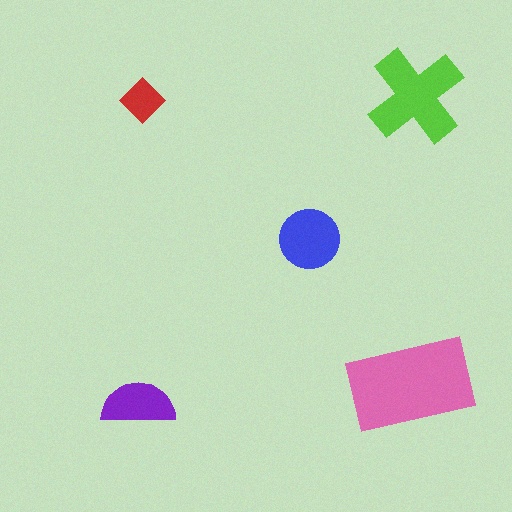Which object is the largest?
The pink rectangle.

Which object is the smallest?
The red diamond.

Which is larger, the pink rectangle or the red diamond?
The pink rectangle.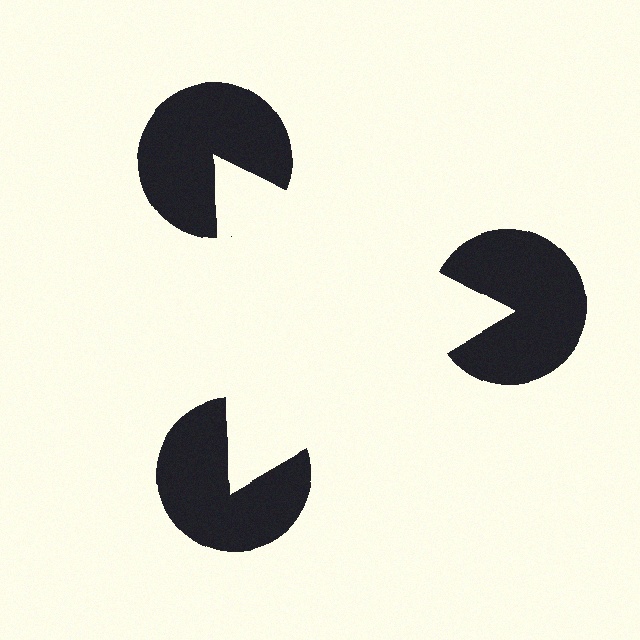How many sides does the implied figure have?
3 sides.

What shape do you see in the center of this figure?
An illusory triangle — its edges are inferred from the aligned wedge cuts in the pac-man discs, not physically drawn.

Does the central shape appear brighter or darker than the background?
It typically appears slightly brighter than the background, even though no actual brightness change is drawn.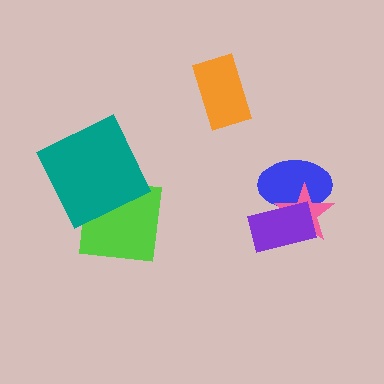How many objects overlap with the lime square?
1 object overlaps with the lime square.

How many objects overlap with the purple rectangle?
2 objects overlap with the purple rectangle.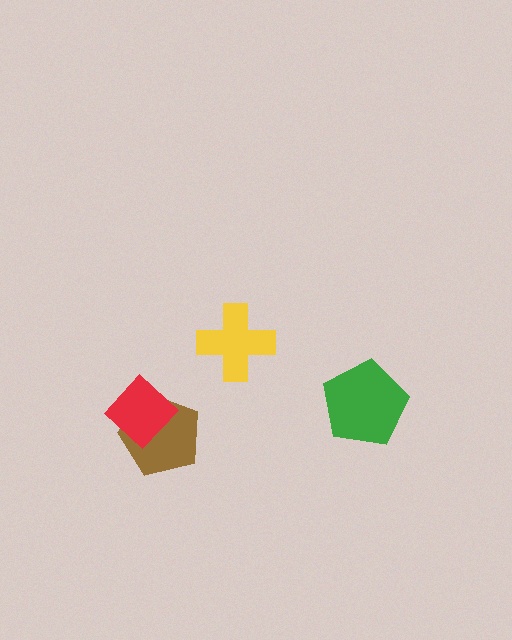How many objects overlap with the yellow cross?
0 objects overlap with the yellow cross.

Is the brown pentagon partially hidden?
Yes, it is partially covered by another shape.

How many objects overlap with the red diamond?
1 object overlaps with the red diamond.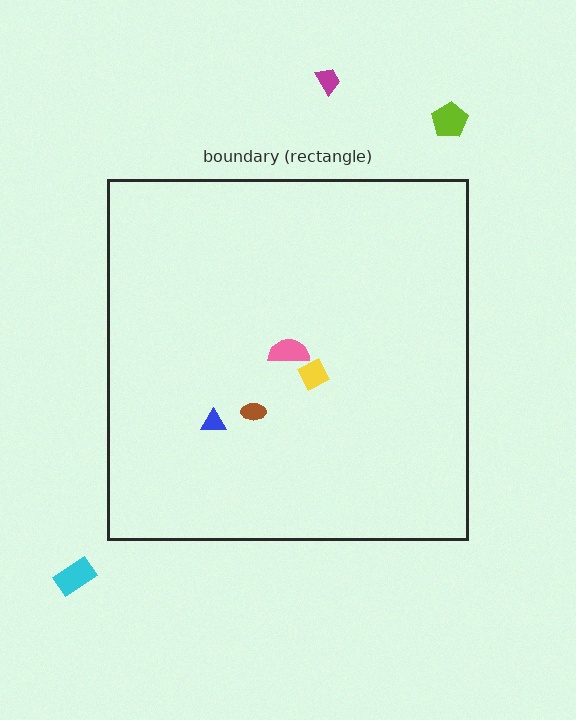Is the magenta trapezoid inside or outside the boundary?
Outside.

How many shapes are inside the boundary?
4 inside, 3 outside.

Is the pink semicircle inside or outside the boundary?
Inside.